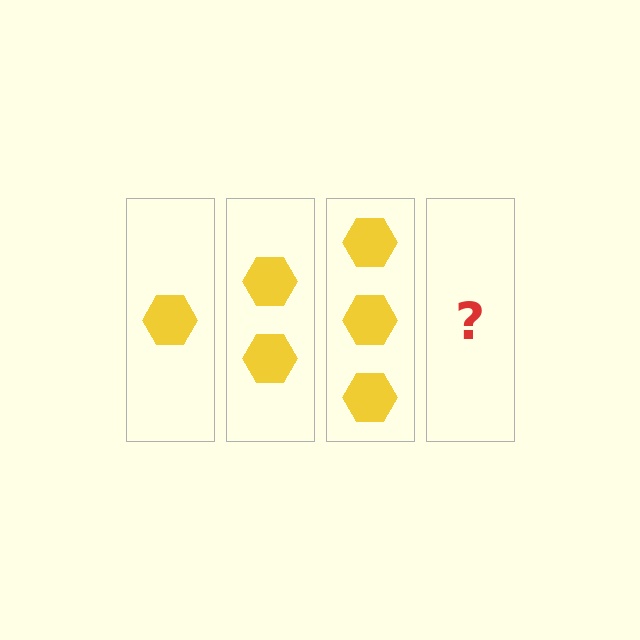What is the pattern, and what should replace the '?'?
The pattern is that each step adds one more hexagon. The '?' should be 4 hexagons.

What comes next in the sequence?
The next element should be 4 hexagons.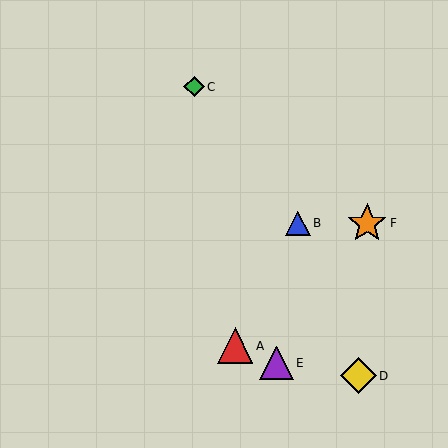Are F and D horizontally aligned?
No, F is at y≈223 and D is at y≈376.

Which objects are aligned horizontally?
Objects B, F are aligned horizontally.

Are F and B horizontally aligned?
Yes, both are at y≈223.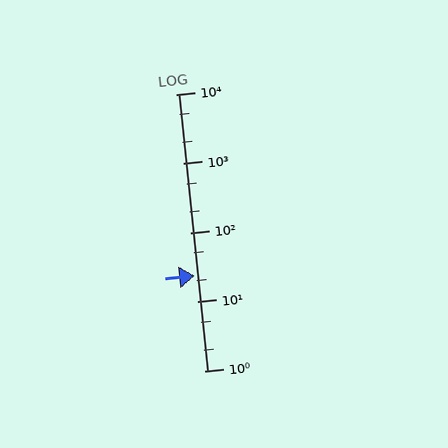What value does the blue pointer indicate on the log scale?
The pointer indicates approximately 24.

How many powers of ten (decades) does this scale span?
The scale spans 4 decades, from 1 to 10000.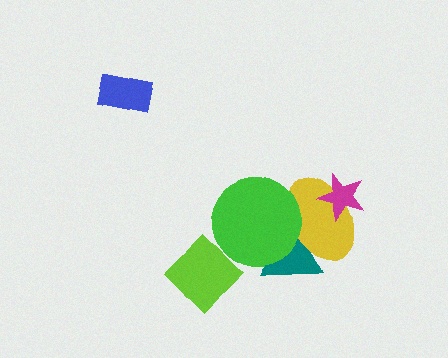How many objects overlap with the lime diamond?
1 object overlaps with the lime diamond.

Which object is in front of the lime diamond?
The green circle is in front of the lime diamond.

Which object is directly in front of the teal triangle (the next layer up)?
The yellow ellipse is directly in front of the teal triangle.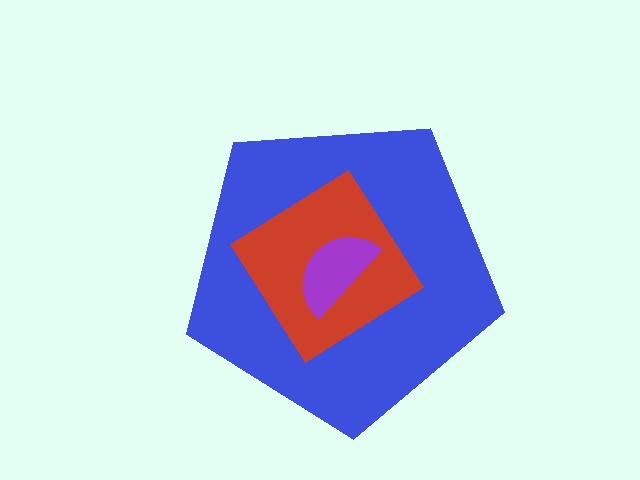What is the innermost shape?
The purple semicircle.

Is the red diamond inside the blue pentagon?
Yes.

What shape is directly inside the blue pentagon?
The red diamond.